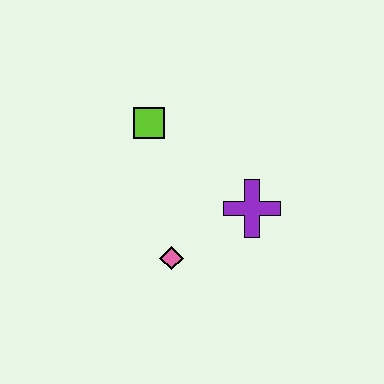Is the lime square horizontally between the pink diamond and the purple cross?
No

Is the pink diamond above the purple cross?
No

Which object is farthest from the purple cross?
The lime square is farthest from the purple cross.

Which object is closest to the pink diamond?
The purple cross is closest to the pink diamond.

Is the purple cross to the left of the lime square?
No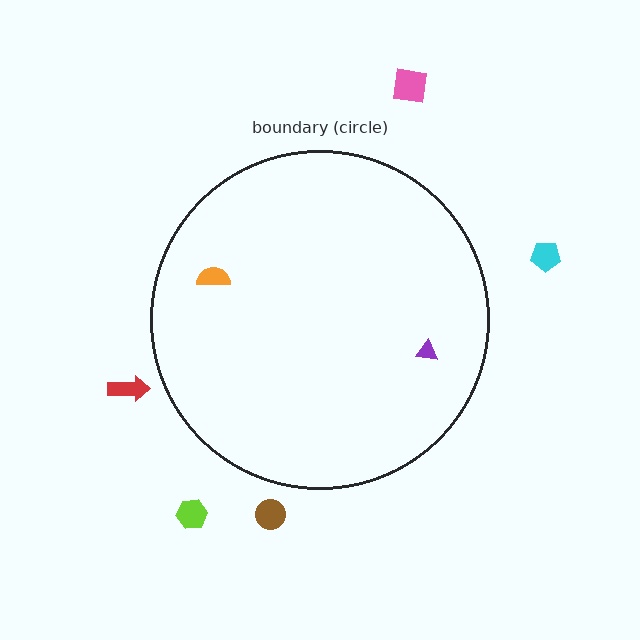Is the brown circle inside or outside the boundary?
Outside.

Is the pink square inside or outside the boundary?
Outside.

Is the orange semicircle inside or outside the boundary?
Inside.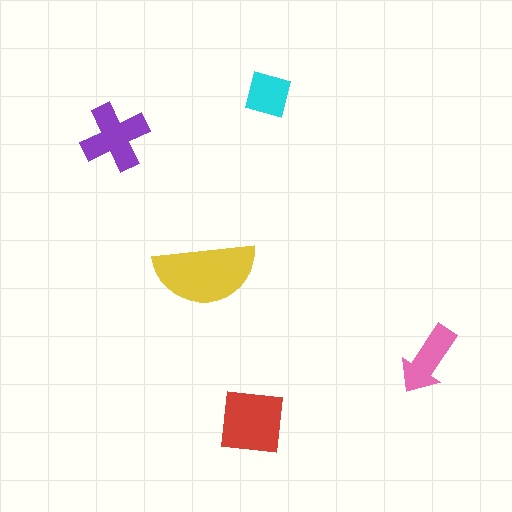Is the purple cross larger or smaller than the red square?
Smaller.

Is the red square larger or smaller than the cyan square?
Larger.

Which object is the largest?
The yellow semicircle.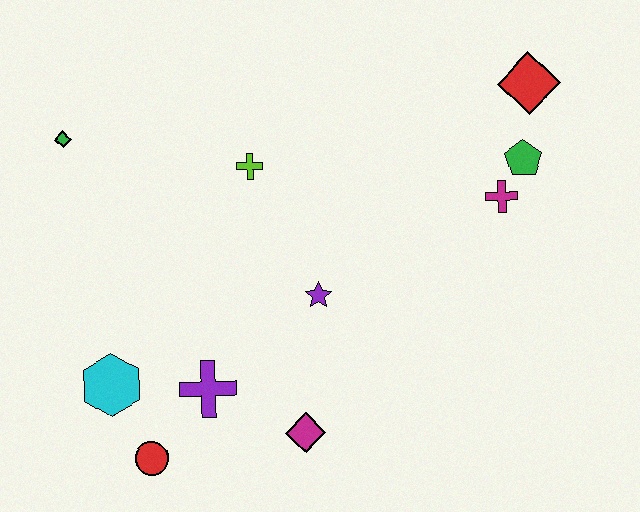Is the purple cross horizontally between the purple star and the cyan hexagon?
Yes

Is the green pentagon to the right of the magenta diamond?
Yes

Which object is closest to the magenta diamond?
The purple cross is closest to the magenta diamond.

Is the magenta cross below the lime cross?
Yes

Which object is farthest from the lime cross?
The red circle is farthest from the lime cross.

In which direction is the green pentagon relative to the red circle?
The green pentagon is to the right of the red circle.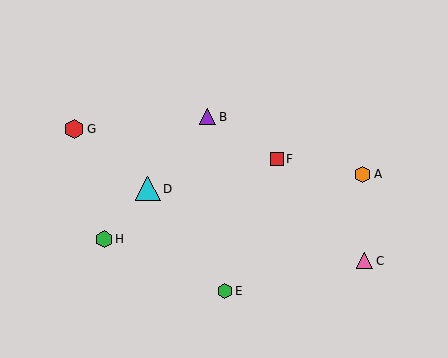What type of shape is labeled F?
Shape F is a red square.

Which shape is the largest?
The cyan triangle (labeled D) is the largest.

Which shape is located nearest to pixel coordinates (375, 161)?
The orange hexagon (labeled A) at (363, 174) is nearest to that location.